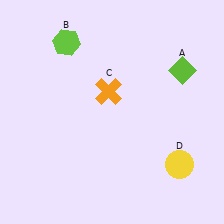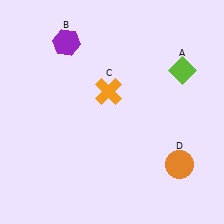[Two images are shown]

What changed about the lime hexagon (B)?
In Image 1, B is lime. In Image 2, it changed to purple.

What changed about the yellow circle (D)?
In Image 1, D is yellow. In Image 2, it changed to orange.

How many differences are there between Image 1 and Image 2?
There are 2 differences between the two images.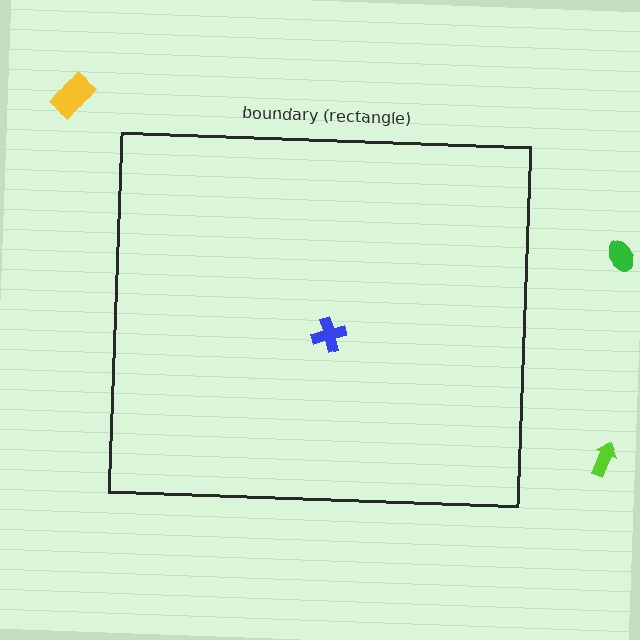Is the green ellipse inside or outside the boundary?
Outside.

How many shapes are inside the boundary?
1 inside, 3 outside.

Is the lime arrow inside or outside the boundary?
Outside.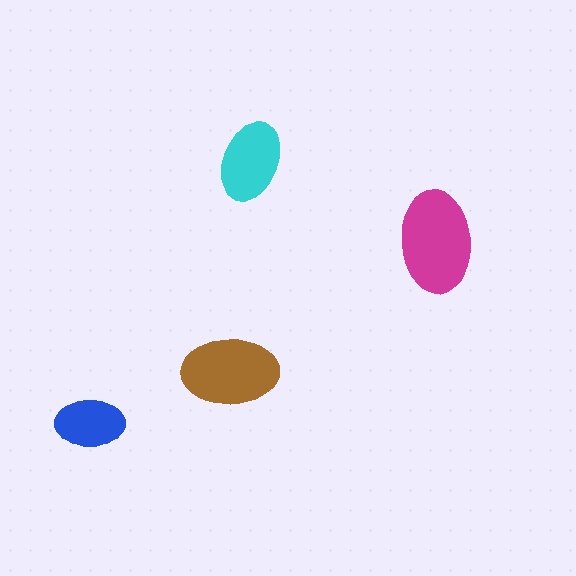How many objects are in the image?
There are 4 objects in the image.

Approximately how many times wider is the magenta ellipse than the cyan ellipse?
About 1.5 times wider.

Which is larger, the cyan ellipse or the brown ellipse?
The brown one.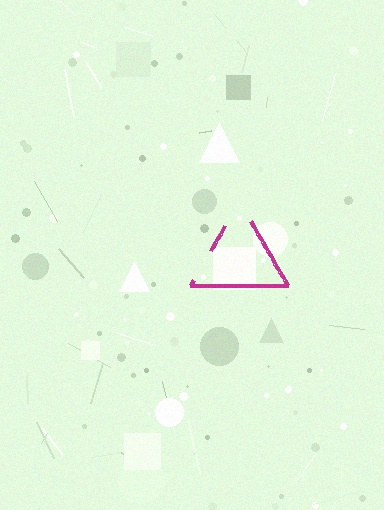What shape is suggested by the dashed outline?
The dashed outline suggests a triangle.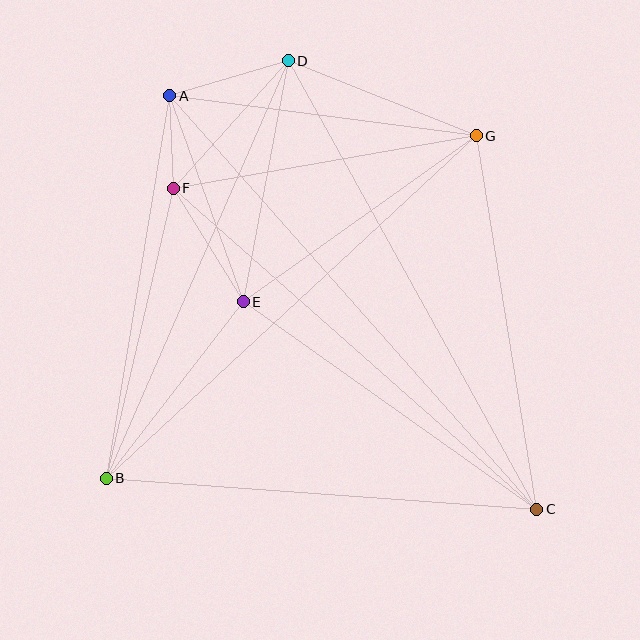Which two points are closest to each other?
Points A and F are closest to each other.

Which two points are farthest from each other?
Points A and C are farthest from each other.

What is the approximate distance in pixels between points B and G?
The distance between B and G is approximately 504 pixels.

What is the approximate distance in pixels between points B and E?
The distance between B and E is approximately 224 pixels.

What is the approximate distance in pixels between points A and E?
The distance between A and E is approximately 219 pixels.